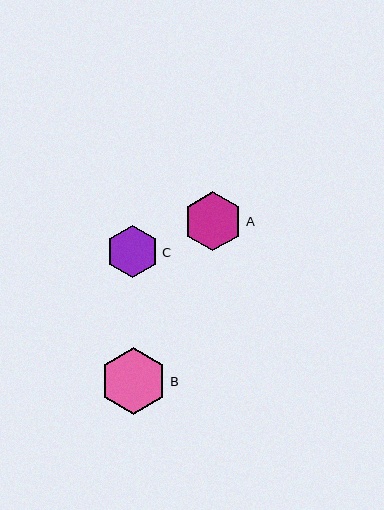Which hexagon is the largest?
Hexagon B is the largest with a size of approximately 67 pixels.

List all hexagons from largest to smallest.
From largest to smallest: B, A, C.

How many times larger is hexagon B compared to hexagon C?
Hexagon B is approximately 1.3 times the size of hexagon C.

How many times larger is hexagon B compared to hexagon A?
Hexagon B is approximately 1.1 times the size of hexagon A.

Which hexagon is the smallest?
Hexagon C is the smallest with a size of approximately 53 pixels.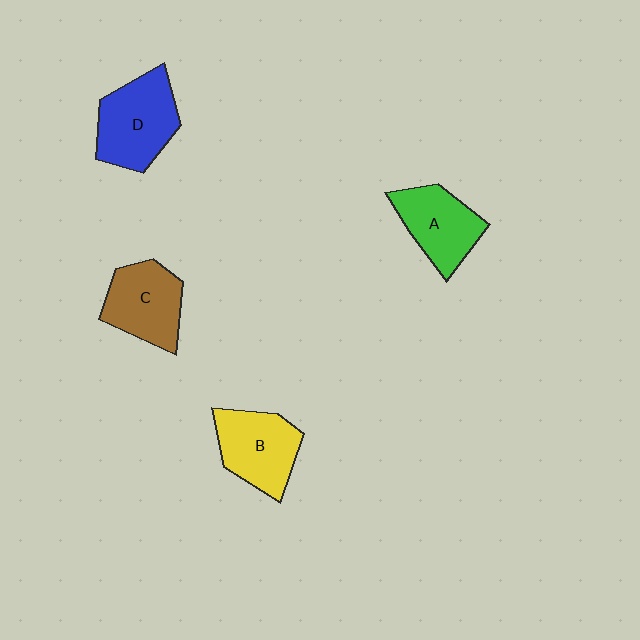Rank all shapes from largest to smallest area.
From largest to smallest: D (blue), B (yellow), C (brown), A (green).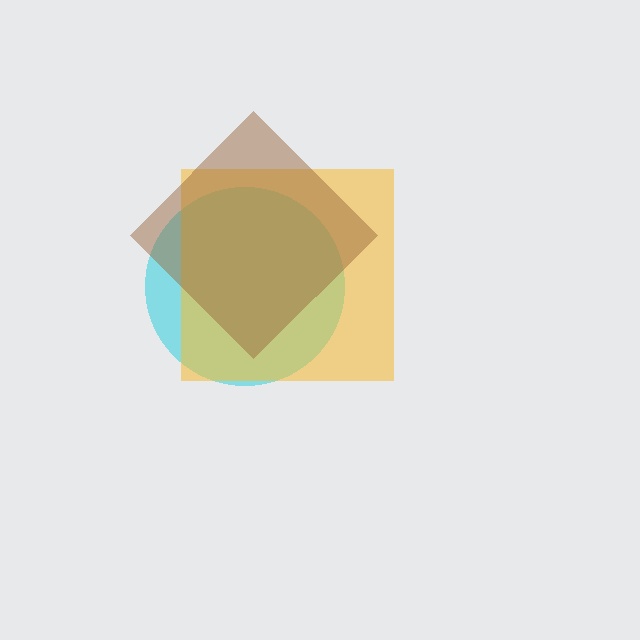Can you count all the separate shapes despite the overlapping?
Yes, there are 3 separate shapes.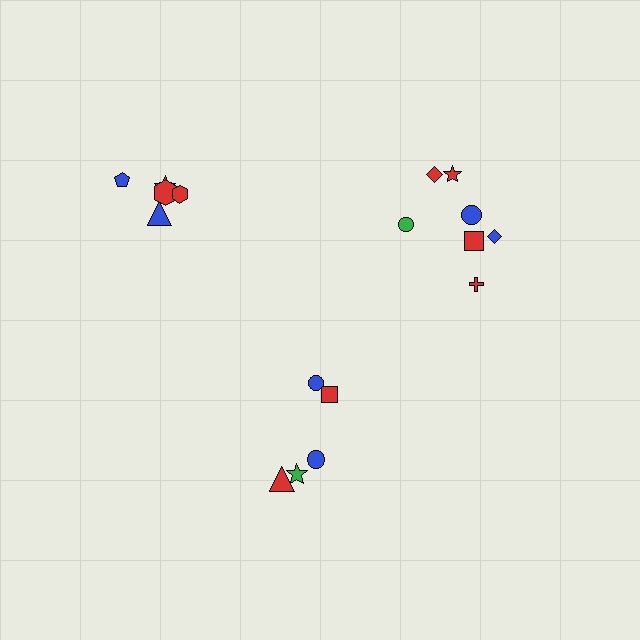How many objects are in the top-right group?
There are 7 objects.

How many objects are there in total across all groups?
There are 17 objects.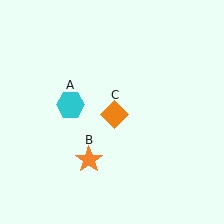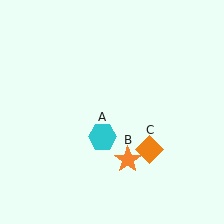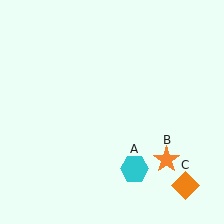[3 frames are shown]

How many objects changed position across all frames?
3 objects changed position: cyan hexagon (object A), orange star (object B), orange diamond (object C).